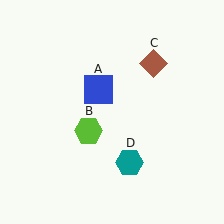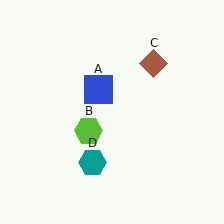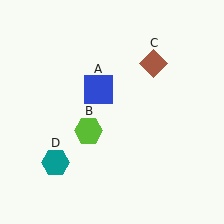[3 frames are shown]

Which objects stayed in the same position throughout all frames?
Blue square (object A) and lime hexagon (object B) and brown diamond (object C) remained stationary.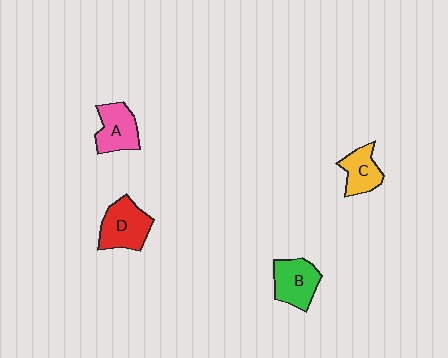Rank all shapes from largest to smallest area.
From largest to smallest: D (red), B (green), A (pink), C (yellow).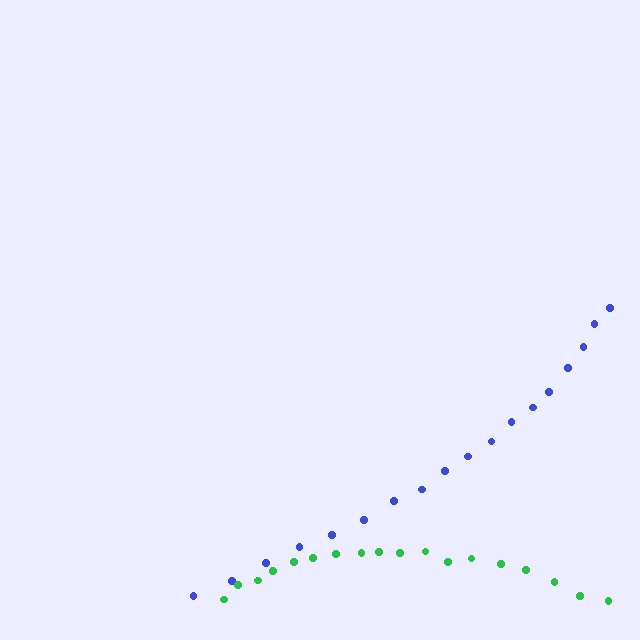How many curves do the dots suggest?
There are 2 distinct paths.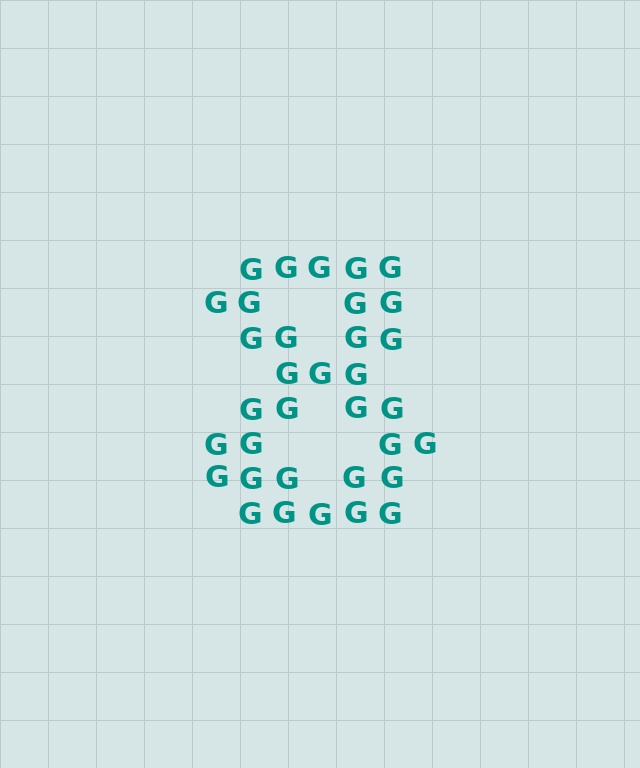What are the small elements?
The small elements are letter G's.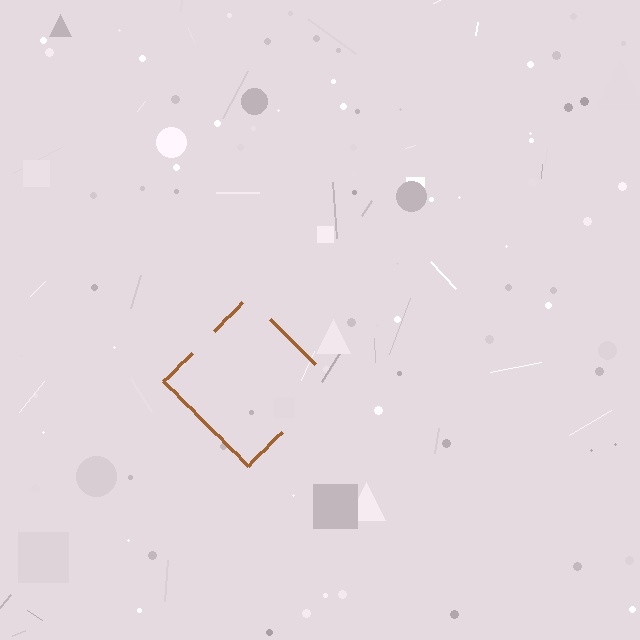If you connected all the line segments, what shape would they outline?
They would outline a diamond.